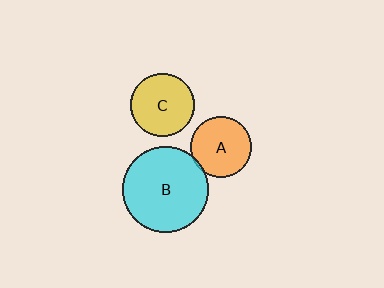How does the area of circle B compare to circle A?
Approximately 2.0 times.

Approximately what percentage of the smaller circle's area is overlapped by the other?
Approximately 5%.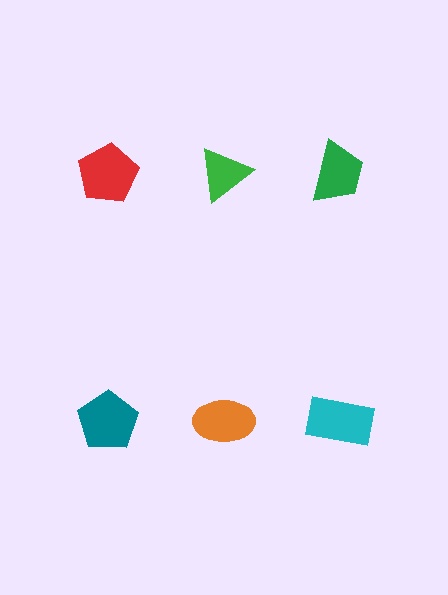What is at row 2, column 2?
An orange ellipse.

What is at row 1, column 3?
A green trapezoid.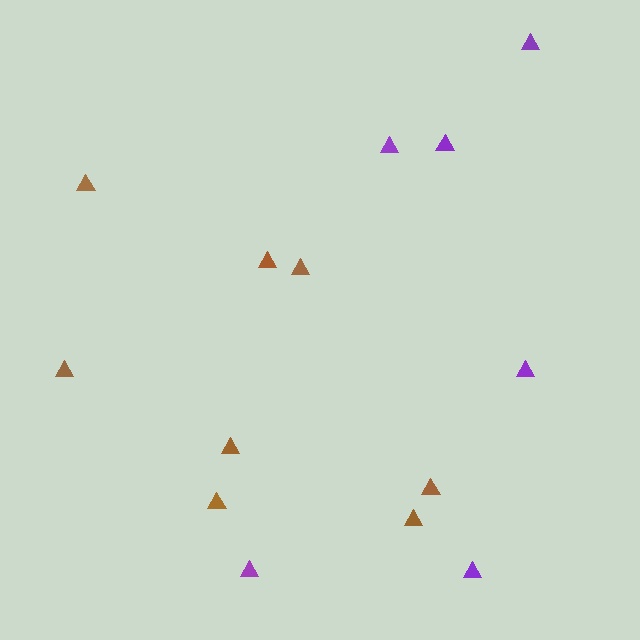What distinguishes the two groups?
There are 2 groups: one group of purple triangles (6) and one group of brown triangles (8).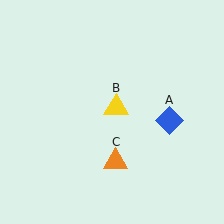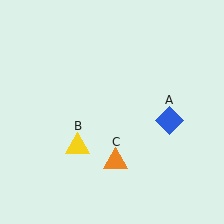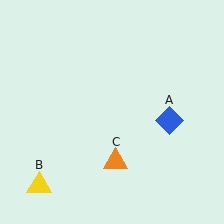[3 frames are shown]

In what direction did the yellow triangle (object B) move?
The yellow triangle (object B) moved down and to the left.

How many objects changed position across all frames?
1 object changed position: yellow triangle (object B).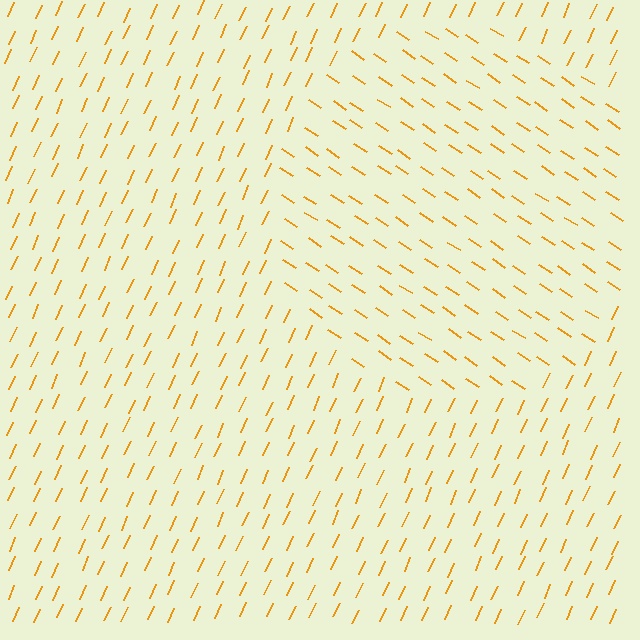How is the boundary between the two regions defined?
The boundary is defined purely by a change in line orientation (approximately 81 degrees difference). All lines are the same color and thickness.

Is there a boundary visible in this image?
Yes, there is a texture boundary formed by a change in line orientation.